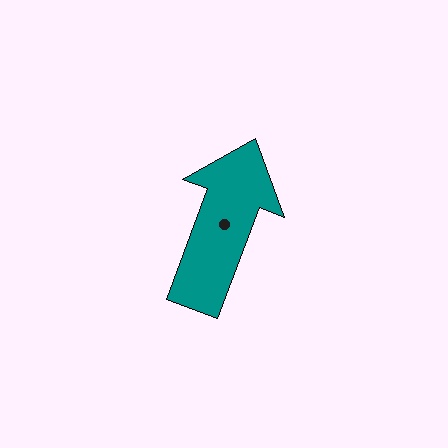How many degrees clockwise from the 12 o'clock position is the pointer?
Approximately 20 degrees.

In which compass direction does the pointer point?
North.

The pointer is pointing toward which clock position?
Roughly 1 o'clock.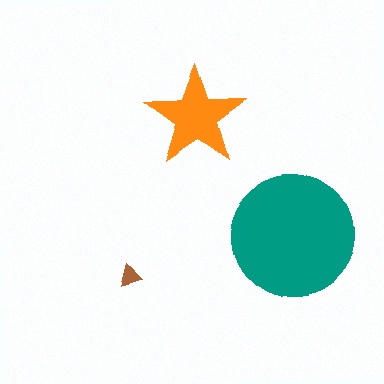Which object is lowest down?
The brown triangle is bottommost.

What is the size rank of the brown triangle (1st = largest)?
3rd.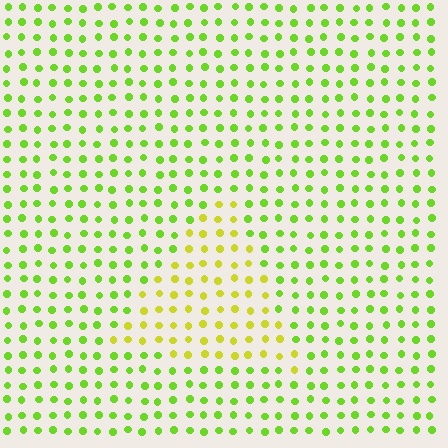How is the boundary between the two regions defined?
The boundary is defined purely by a slight shift in hue (about 32 degrees). Spacing, size, and orientation are identical on both sides.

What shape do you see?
I see a triangle.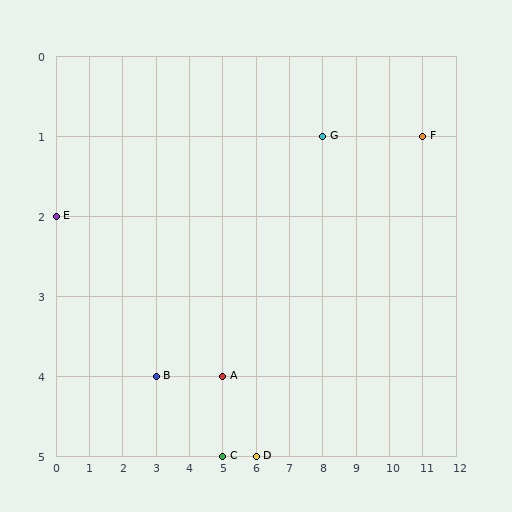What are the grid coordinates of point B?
Point B is at grid coordinates (3, 4).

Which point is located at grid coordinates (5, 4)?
Point A is at (5, 4).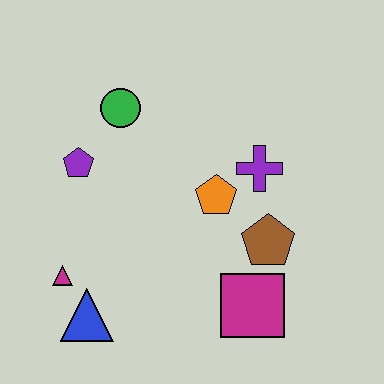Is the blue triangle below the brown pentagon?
Yes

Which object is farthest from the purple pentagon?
The magenta square is farthest from the purple pentagon.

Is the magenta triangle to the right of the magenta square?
No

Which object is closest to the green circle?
The purple pentagon is closest to the green circle.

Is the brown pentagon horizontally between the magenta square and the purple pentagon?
No